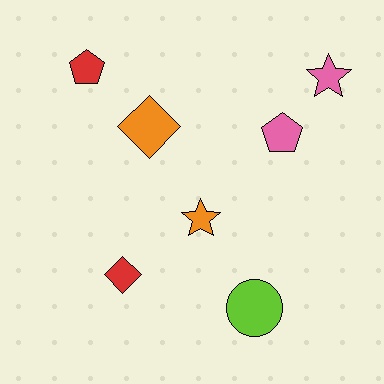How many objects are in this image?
There are 7 objects.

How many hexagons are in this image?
There are no hexagons.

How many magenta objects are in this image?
There are no magenta objects.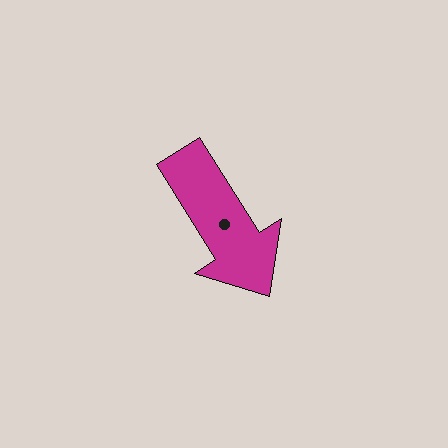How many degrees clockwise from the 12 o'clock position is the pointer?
Approximately 148 degrees.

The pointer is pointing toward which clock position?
Roughly 5 o'clock.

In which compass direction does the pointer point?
Southeast.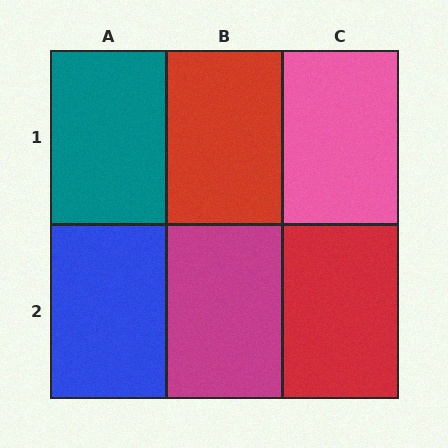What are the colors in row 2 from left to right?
Blue, magenta, red.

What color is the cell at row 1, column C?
Pink.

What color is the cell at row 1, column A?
Teal.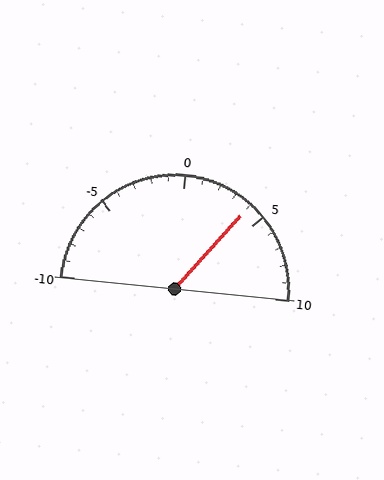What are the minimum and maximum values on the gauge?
The gauge ranges from -10 to 10.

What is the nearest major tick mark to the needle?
The nearest major tick mark is 5.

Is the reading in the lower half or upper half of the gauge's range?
The reading is in the upper half of the range (-10 to 10).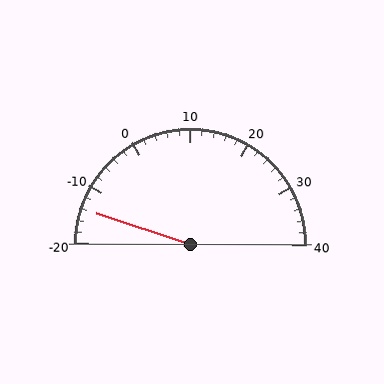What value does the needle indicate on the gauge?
The needle indicates approximately -14.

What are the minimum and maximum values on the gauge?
The gauge ranges from -20 to 40.